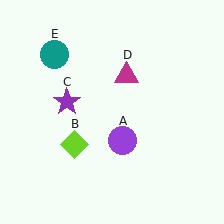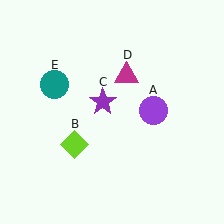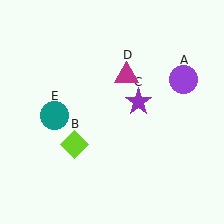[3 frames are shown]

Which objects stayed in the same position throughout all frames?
Lime diamond (object B) and magenta triangle (object D) remained stationary.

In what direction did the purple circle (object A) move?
The purple circle (object A) moved up and to the right.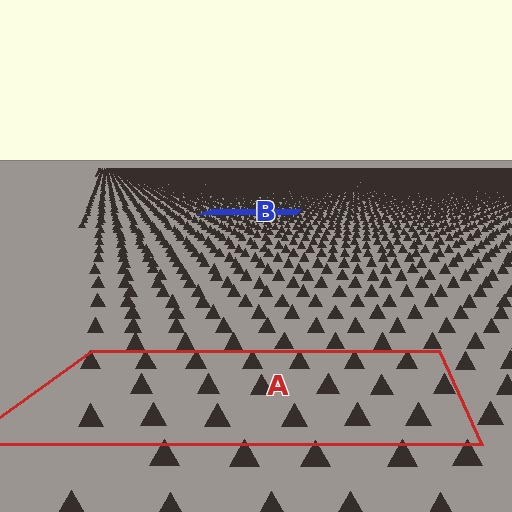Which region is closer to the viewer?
Region A is closer. The texture elements there are larger and more spread out.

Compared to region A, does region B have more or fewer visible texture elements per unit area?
Region B has more texture elements per unit area — they are packed more densely because it is farther away.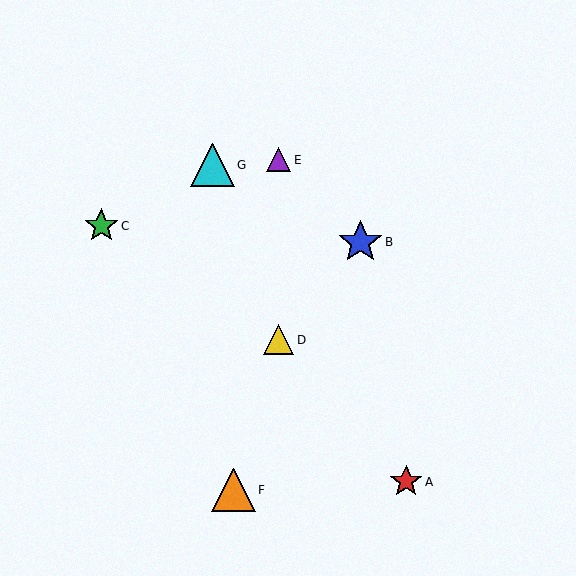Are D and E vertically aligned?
Yes, both are at x≈279.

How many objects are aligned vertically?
2 objects (D, E) are aligned vertically.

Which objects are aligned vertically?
Objects D, E are aligned vertically.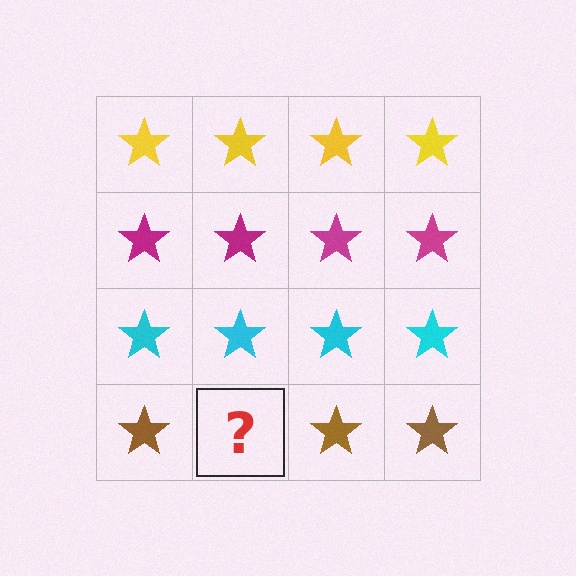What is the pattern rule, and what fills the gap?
The rule is that each row has a consistent color. The gap should be filled with a brown star.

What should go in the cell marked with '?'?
The missing cell should contain a brown star.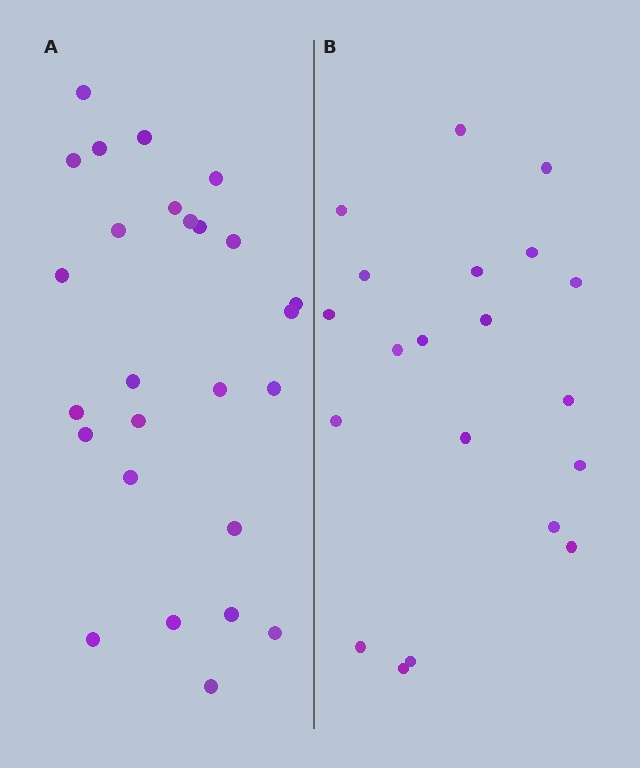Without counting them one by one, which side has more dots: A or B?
Region A (the left region) has more dots.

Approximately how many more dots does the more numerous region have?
Region A has about 6 more dots than region B.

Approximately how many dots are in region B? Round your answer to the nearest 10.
About 20 dots.